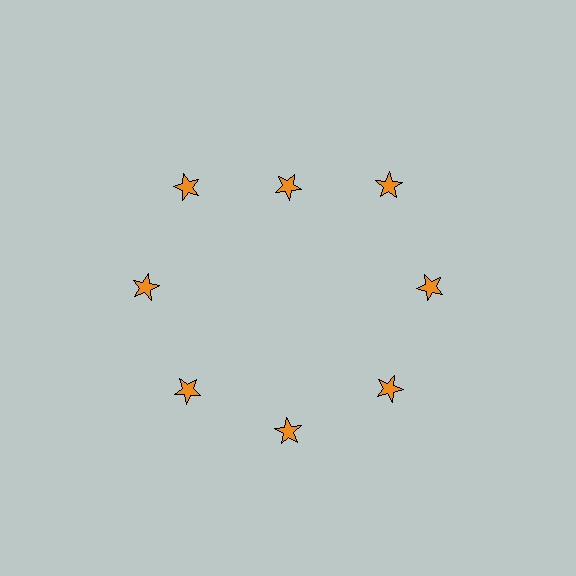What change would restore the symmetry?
The symmetry would be restored by moving it outward, back onto the ring so that all 8 stars sit at equal angles and equal distance from the center.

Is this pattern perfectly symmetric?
No. The 8 orange stars are arranged in a ring, but one element near the 12 o'clock position is pulled inward toward the center, breaking the 8-fold rotational symmetry.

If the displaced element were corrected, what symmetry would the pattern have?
It would have 8-fold rotational symmetry — the pattern would map onto itself every 45 degrees.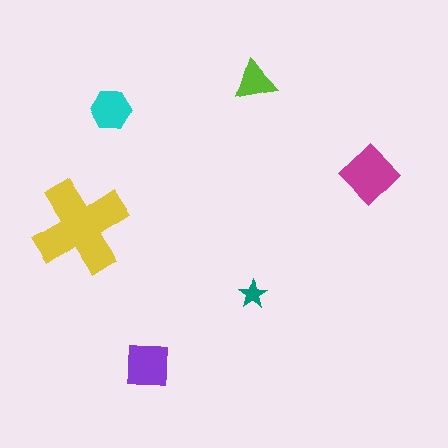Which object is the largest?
The yellow cross.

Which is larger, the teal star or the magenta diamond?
The magenta diamond.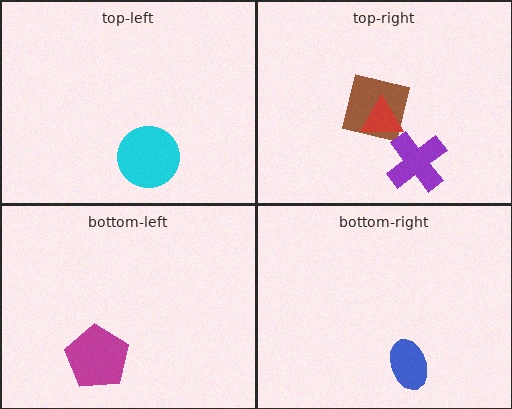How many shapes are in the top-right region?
3.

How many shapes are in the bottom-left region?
1.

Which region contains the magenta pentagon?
The bottom-left region.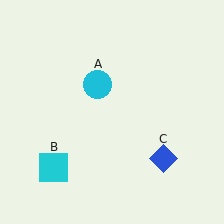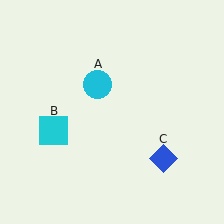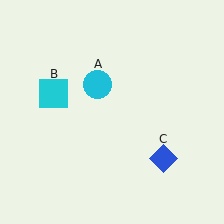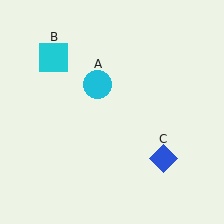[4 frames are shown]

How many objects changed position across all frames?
1 object changed position: cyan square (object B).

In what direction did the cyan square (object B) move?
The cyan square (object B) moved up.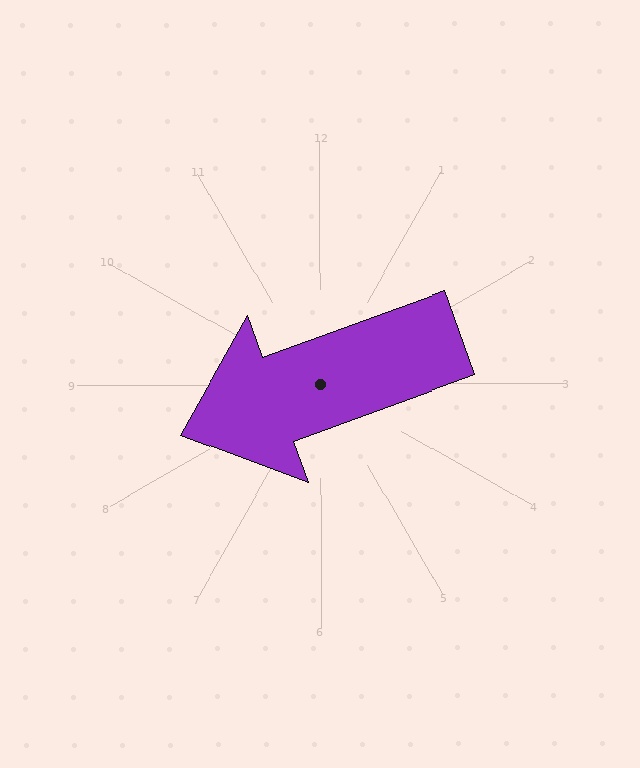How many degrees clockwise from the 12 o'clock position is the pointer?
Approximately 250 degrees.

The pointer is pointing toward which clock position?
Roughly 8 o'clock.